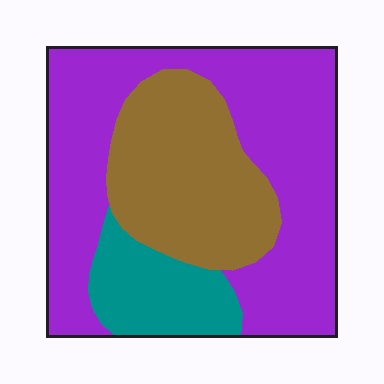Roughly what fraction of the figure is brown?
Brown takes up between a quarter and a half of the figure.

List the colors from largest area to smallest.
From largest to smallest: purple, brown, teal.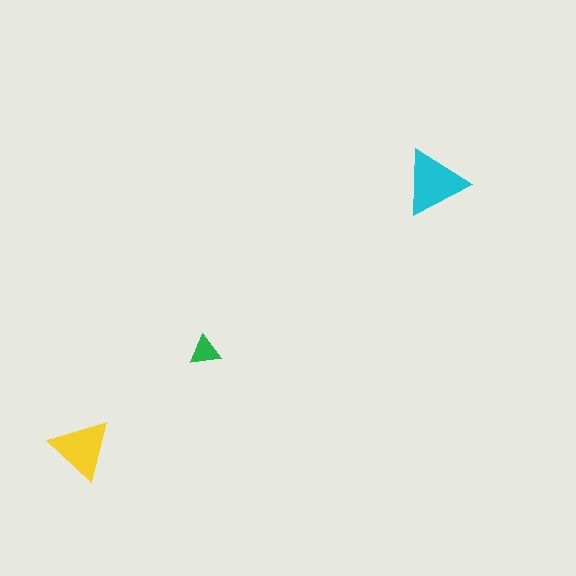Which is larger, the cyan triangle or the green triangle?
The cyan one.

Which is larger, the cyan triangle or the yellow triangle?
The cyan one.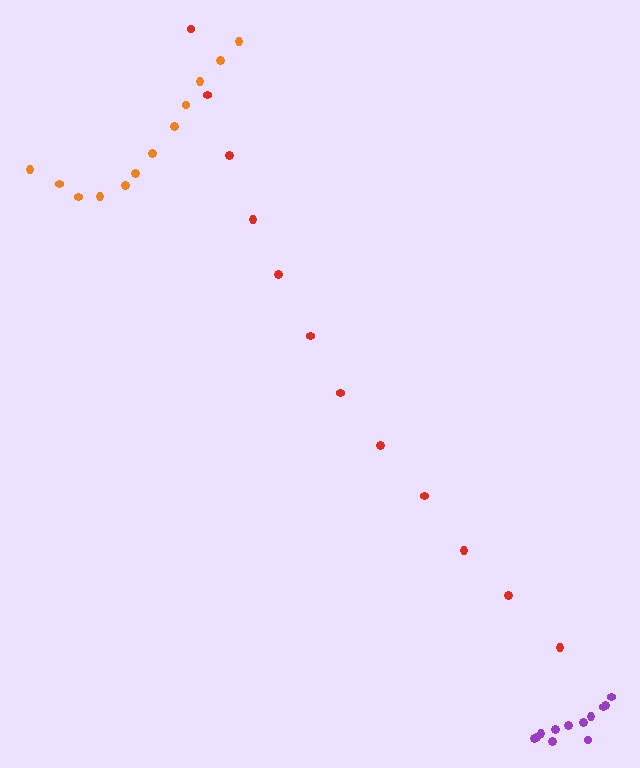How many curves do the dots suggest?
There are 3 distinct paths.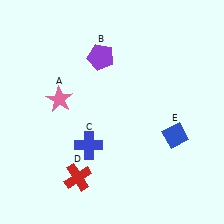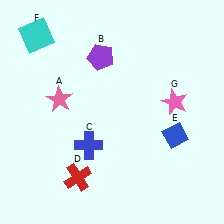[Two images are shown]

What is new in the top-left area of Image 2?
A cyan square (F) was added in the top-left area of Image 2.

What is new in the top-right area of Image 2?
A pink star (G) was added in the top-right area of Image 2.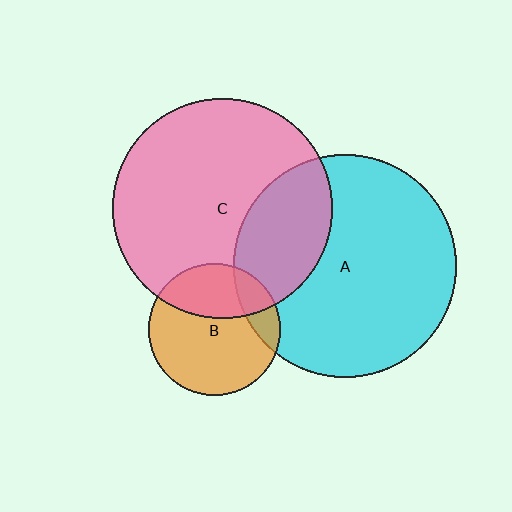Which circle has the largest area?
Circle A (cyan).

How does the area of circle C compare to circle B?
Approximately 2.8 times.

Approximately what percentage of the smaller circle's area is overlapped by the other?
Approximately 35%.